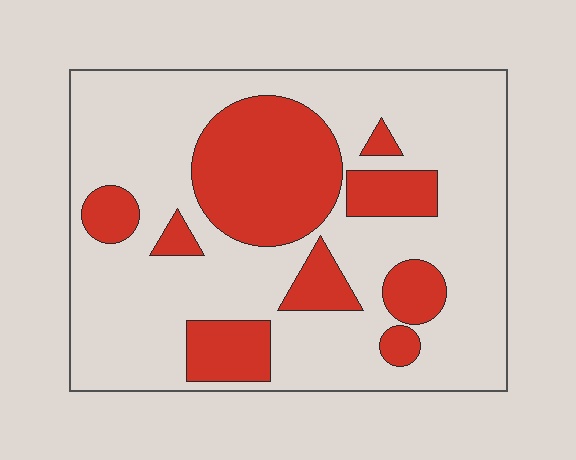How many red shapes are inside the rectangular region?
9.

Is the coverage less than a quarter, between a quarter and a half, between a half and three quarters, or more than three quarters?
Between a quarter and a half.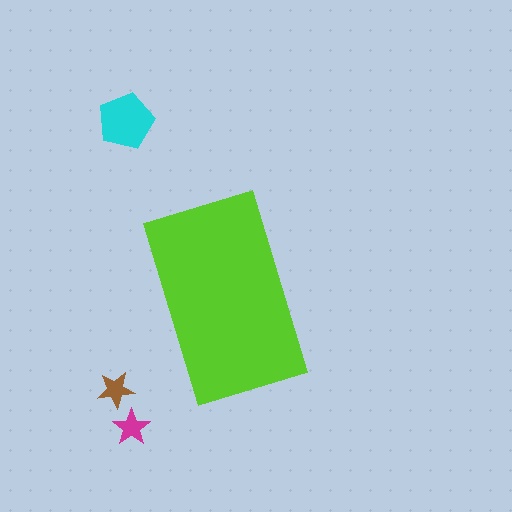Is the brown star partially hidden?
No, the brown star is fully visible.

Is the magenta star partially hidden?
No, the magenta star is fully visible.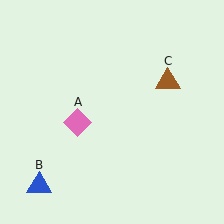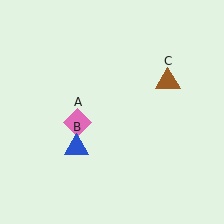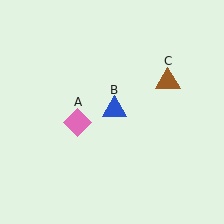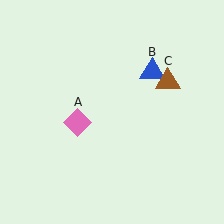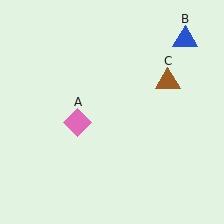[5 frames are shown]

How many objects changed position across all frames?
1 object changed position: blue triangle (object B).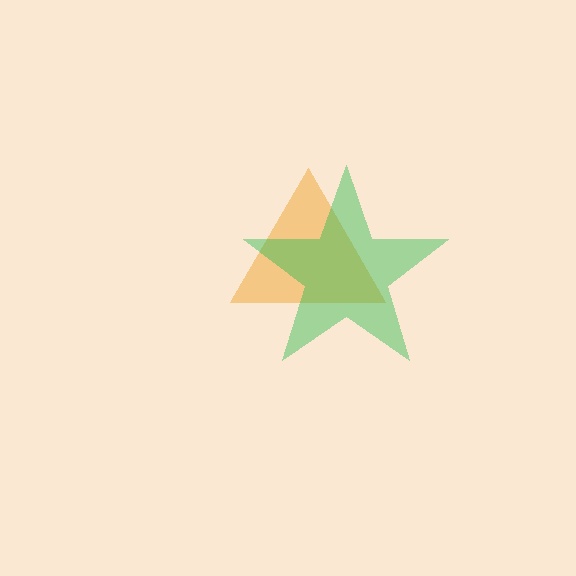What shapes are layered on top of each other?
The layered shapes are: an orange triangle, a green star.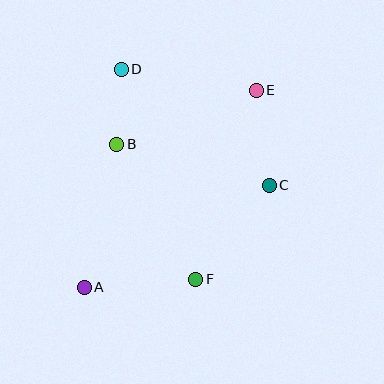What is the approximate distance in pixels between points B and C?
The distance between B and C is approximately 158 pixels.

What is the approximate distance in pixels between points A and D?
The distance between A and D is approximately 221 pixels.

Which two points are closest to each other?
Points B and D are closest to each other.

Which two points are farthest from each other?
Points A and E are farthest from each other.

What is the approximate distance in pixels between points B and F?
The distance between B and F is approximately 156 pixels.